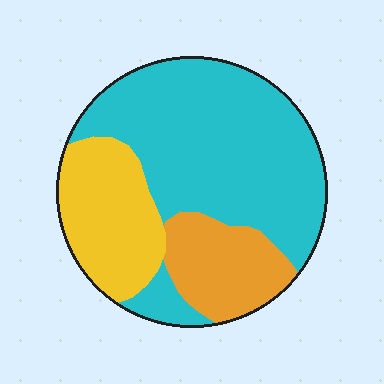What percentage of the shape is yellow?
Yellow takes up about one quarter (1/4) of the shape.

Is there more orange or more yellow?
Yellow.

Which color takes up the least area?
Orange, at roughly 20%.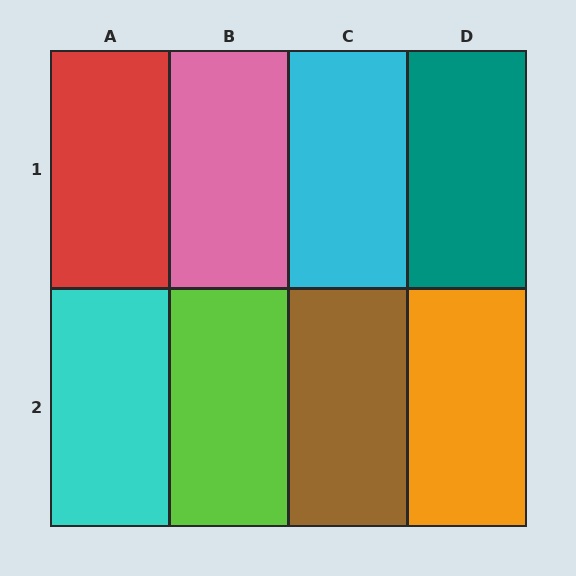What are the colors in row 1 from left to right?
Red, pink, cyan, teal.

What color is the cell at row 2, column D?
Orange.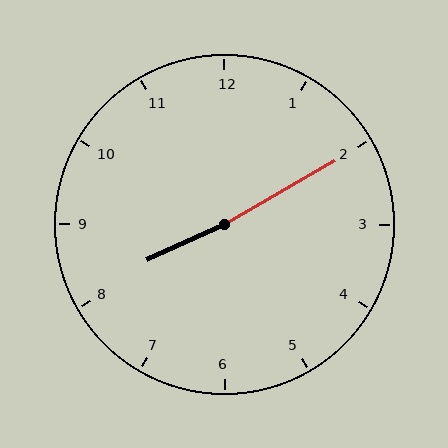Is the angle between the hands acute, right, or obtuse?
It is obtuse.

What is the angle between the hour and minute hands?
Approximately 175 degrees.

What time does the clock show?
8:10.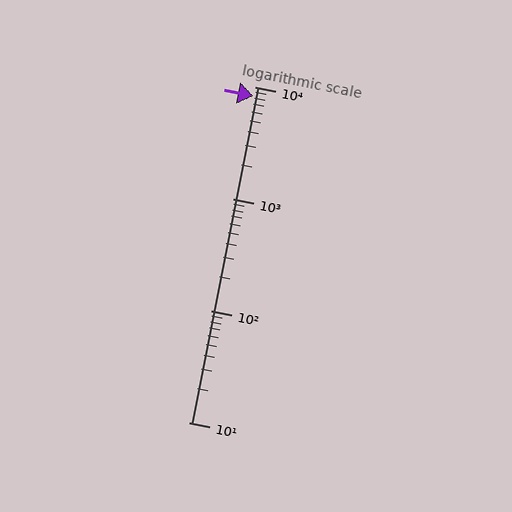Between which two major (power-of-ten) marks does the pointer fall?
The pointer is between 1000 and 10000.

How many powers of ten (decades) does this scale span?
The scale spans 3 decades, from 10 to 10000.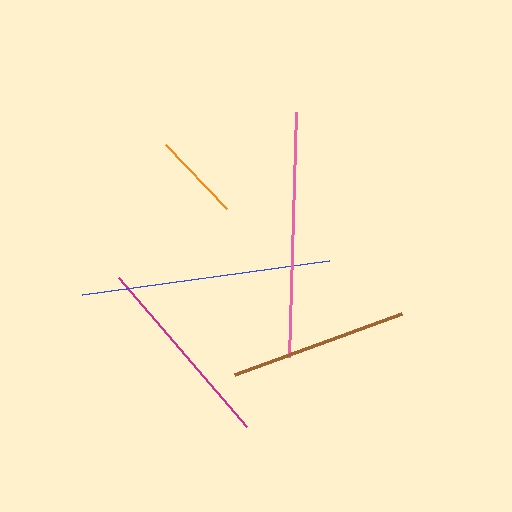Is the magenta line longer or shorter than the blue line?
The blue line is longer than the magenta line.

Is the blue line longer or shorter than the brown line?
The blue line is longer than the brown line.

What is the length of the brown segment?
The brown segment is approximately 178 pixels long.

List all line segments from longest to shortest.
From longest to shortest: blue, pink, magenta, brown, orange.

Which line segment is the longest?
The blue line is the longest at approximately 250 pixels.